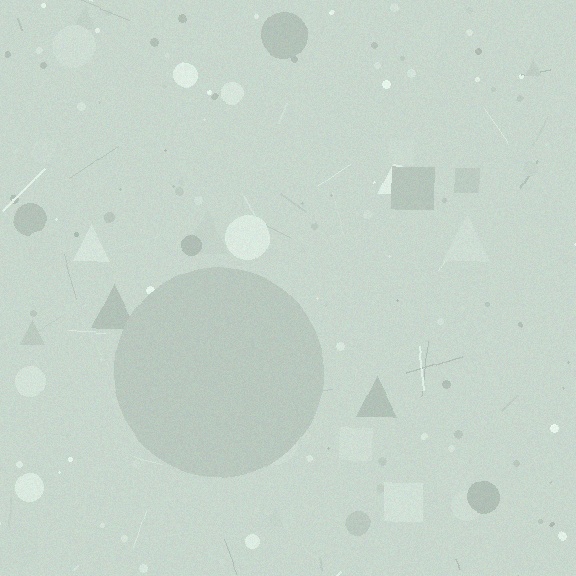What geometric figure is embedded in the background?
A circle is embedded in the background.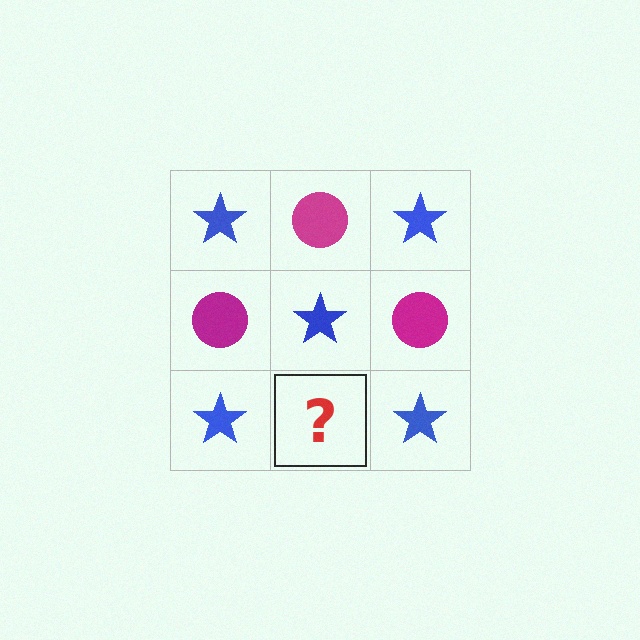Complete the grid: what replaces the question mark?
The question mark should be replaced with a magenta circle.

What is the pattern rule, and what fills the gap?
The rule is that it alternates blue star and magenta circle in a checkerboard pattern. The gap should be filled with a magenta circle.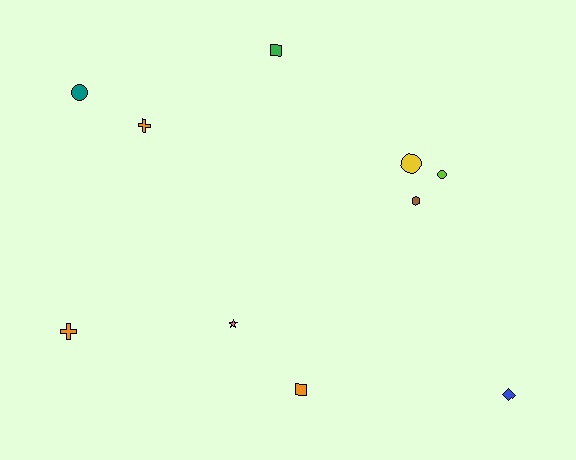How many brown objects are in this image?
There is 1 brown object.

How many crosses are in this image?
There are 2 crosses.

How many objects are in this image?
There are 10 objects.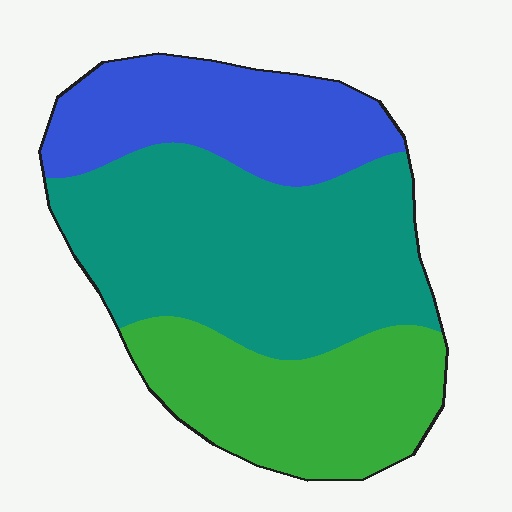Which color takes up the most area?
Teal, at roughly 45%.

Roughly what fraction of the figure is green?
Green takes up between a sixth and a third of the figure.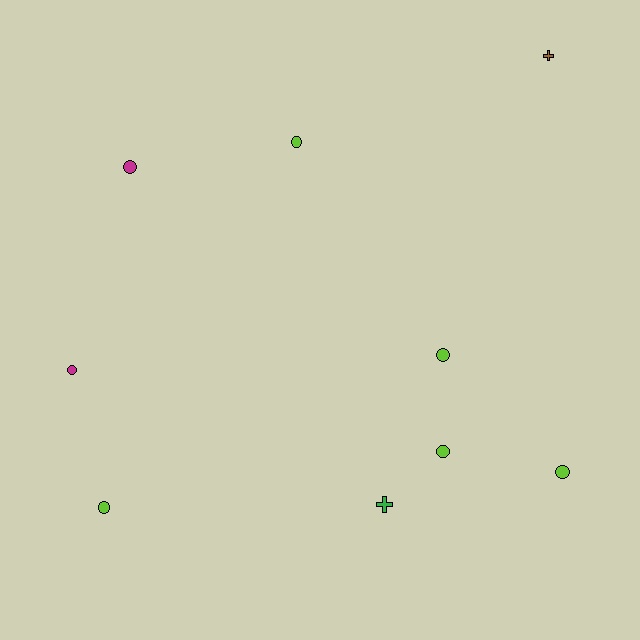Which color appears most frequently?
Lime, with 5 objects.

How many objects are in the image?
There are 9 objects.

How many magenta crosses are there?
There are no magenta crosses.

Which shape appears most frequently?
Circle, with 7 objects.